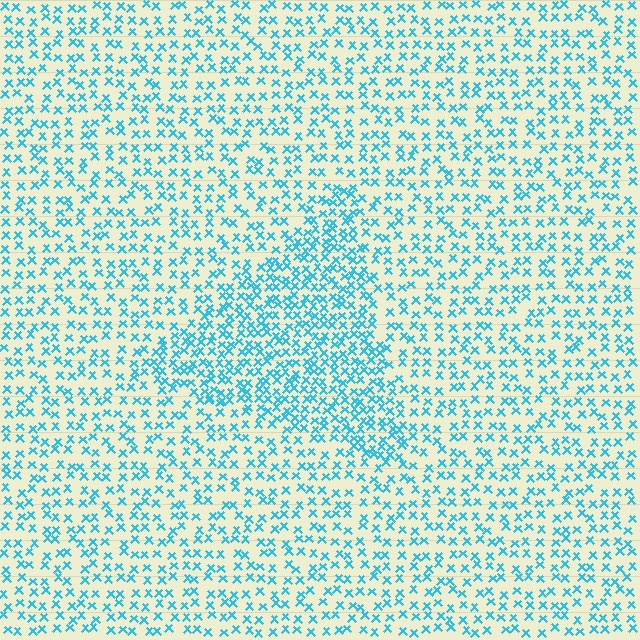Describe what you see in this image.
The image contains small cyan elements arranged at two different densities. A triangle-shaped region is visible where the elements are more densely packed than the surrounding area.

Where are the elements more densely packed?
The elements are more densely packed inside the triangle boundary.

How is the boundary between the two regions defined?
The boundary is defined by a change in element density (approximately 1.8x ratio). All elements are the same color, size, and shape.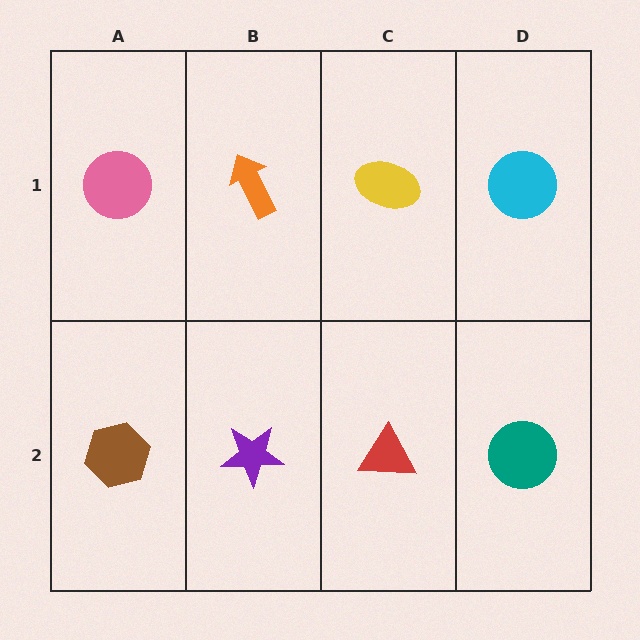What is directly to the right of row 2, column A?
A purple star.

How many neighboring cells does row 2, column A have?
2.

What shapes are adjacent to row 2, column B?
An orange arrow (row 1, column B), a brown hexagon (row 2, column A), a red triangle (row 2, column C).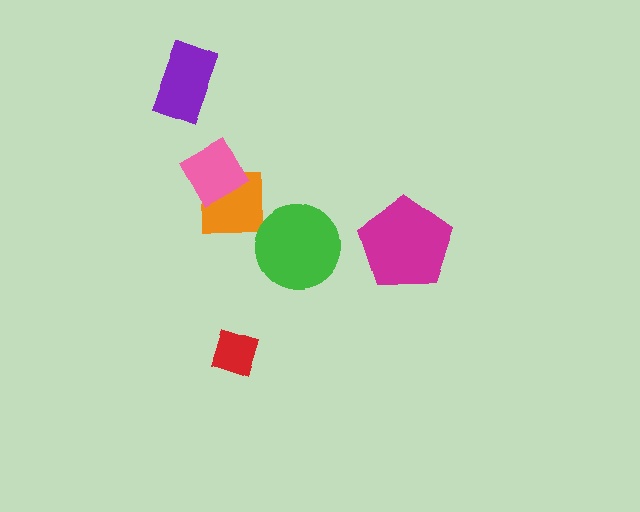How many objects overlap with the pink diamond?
1 object overlaps with the pink diamond.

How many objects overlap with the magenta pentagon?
0 objects overlap with the magenta pentagon.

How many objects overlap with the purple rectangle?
0 objects overlap with the purple rectangle.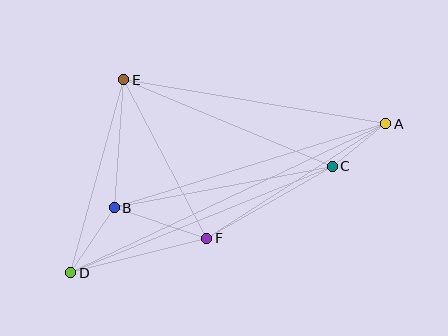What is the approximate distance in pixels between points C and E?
The distance between C and E is approximately 226 pixels.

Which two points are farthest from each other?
Points A and D are farthest from each other.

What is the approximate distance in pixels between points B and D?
The distance between B and D is approximately 78 pixels.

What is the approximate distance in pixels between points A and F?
The distance between A and F is approximately 213 pixels.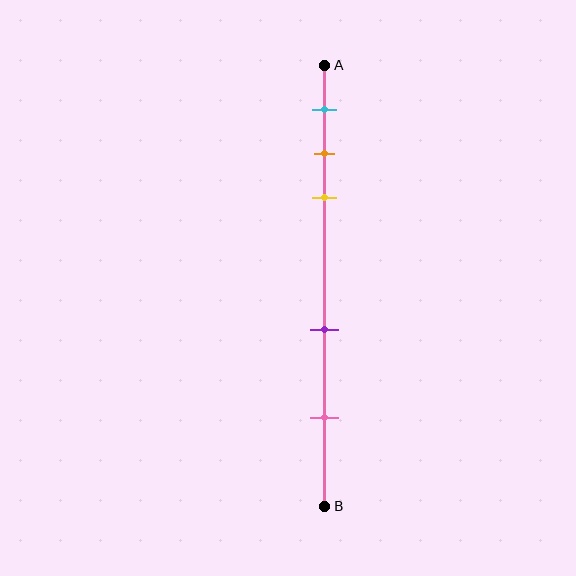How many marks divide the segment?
There are 5 marks dividing the segment.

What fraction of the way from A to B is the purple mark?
The purple mark is approximately 60% (0.6) of the way from A to B.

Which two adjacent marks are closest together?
The orange and yellow marks are the closest adjacent pair.